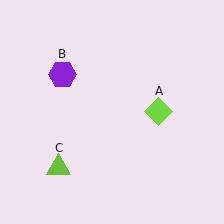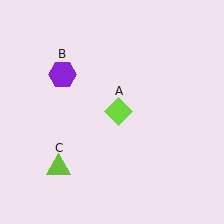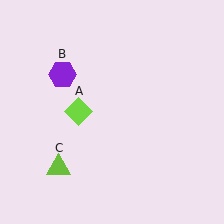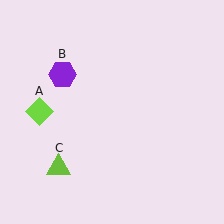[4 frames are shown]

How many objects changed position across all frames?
1 object changed position: lime diamond (object A).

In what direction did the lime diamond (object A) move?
The lime diamond (object A) moved left.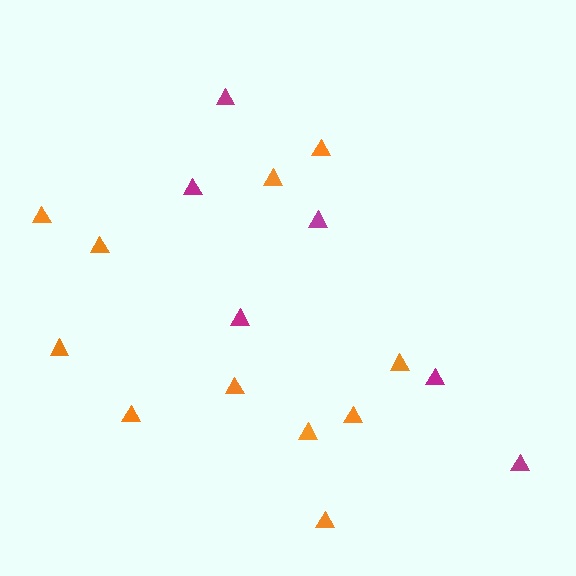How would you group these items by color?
There are 2 groups: one group of magenta triangles (6) and one group of orange triangles (11).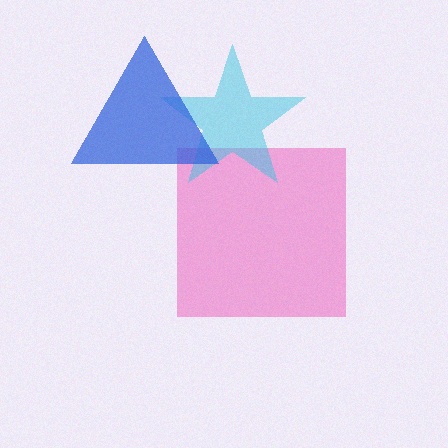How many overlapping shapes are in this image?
There are 3 overlapping shapes in the image.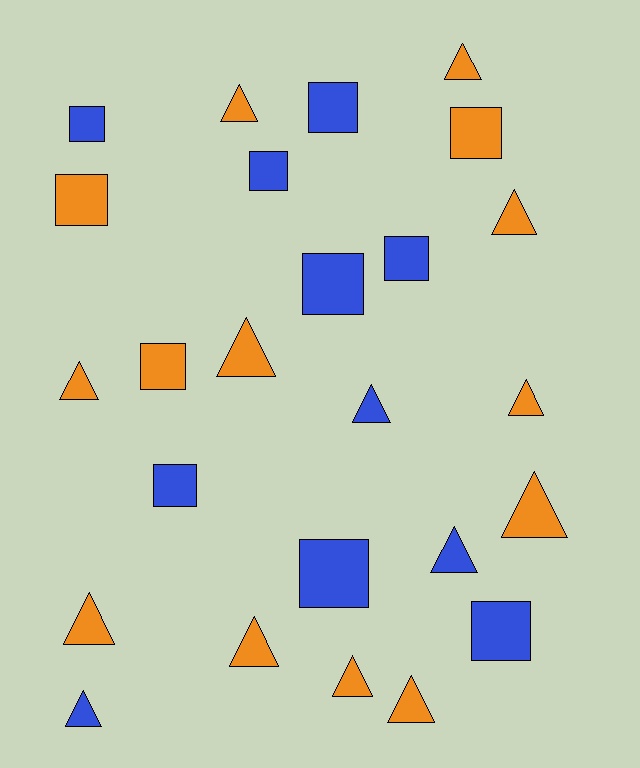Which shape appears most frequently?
Triangle, with 14 objects.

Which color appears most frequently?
Orange, with 14 objects.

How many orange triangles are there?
There are 11 orange triangles.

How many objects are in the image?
There are 25 objects.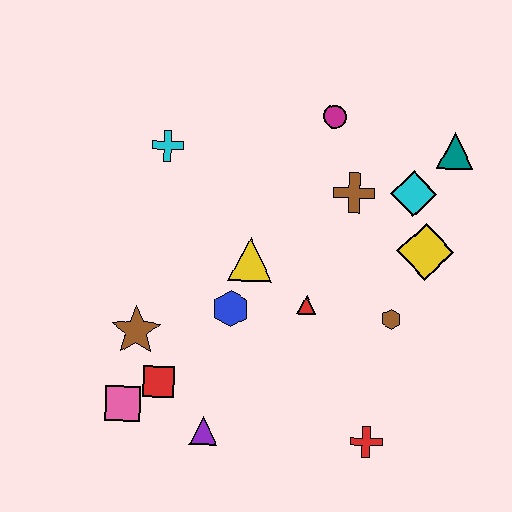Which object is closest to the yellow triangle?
The blue hexagon is closest to the yellow triangle.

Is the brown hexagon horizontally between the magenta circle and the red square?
No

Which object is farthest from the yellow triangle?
The teal triangle is farthest from the yellow triangle.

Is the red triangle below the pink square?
No